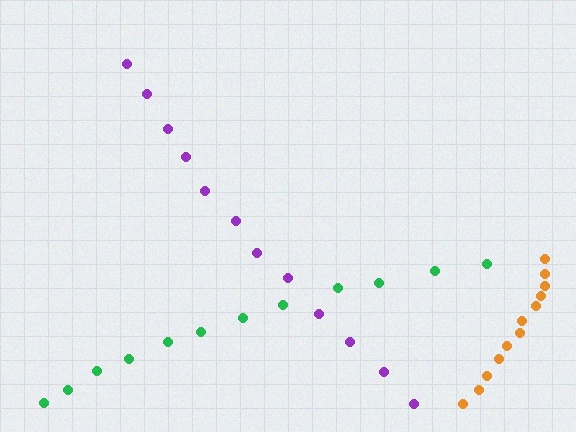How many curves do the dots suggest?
There are 3 distinct paths.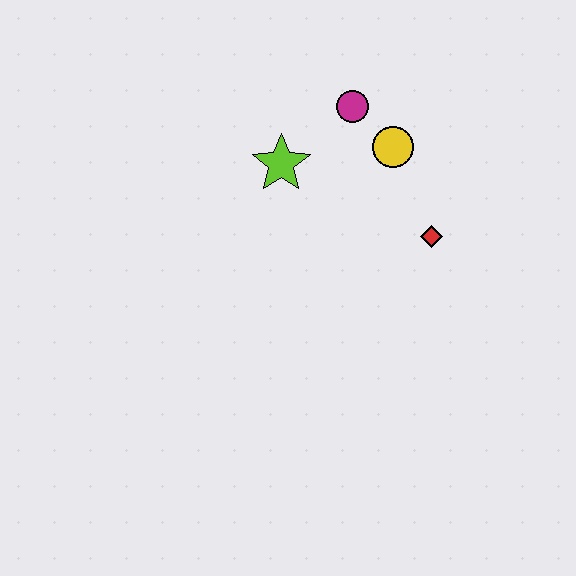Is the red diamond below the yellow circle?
Yes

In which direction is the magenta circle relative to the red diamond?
The magenta circle is above the red diamond.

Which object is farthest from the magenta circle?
The red diamond is farthest from the magenta circle.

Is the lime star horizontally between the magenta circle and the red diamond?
No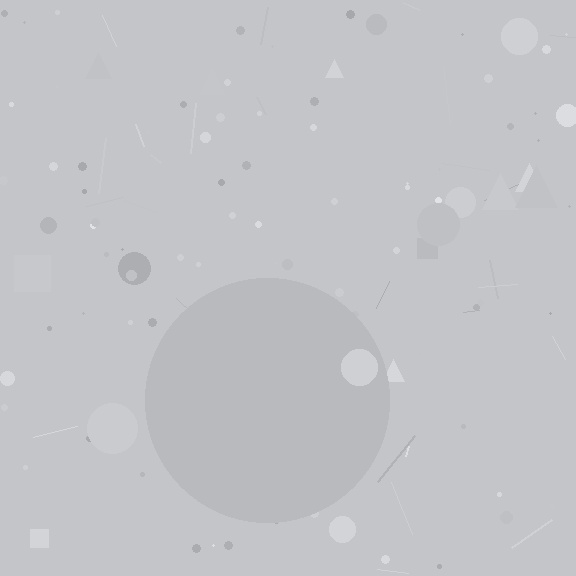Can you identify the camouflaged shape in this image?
The camouflaged shape is a circle.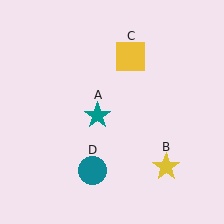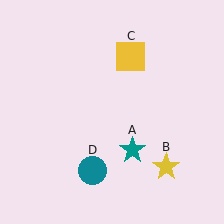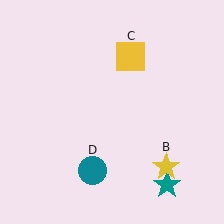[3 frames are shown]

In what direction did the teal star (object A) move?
The teal star (object A) moved down and to the right.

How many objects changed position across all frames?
1 object changed position: teal star (object A).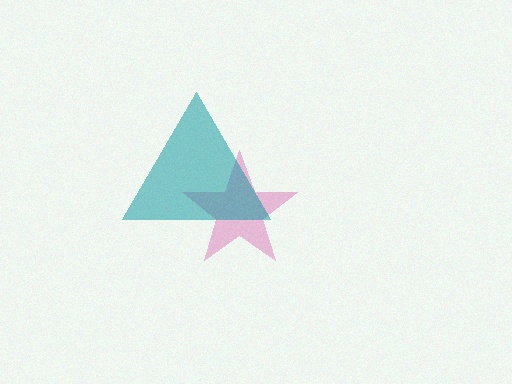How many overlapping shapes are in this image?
There are 2 overlapping shapes in the image.